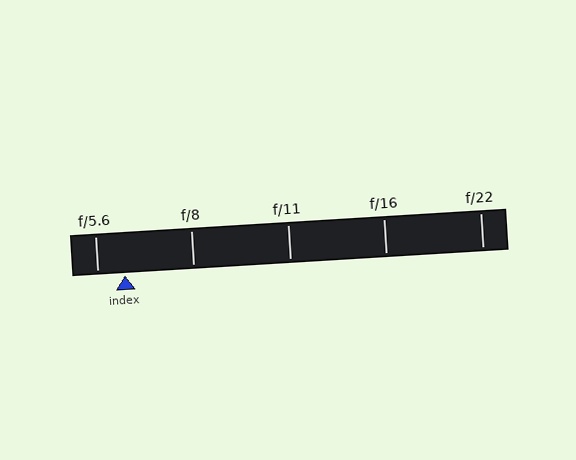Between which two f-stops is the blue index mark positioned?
The index mark is between f/5.6 and f/8.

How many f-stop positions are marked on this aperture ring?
There are 5 f-stop positions marked.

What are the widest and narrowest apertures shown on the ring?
The widest aperture shown is f/5.6 and the narrowest is f/22.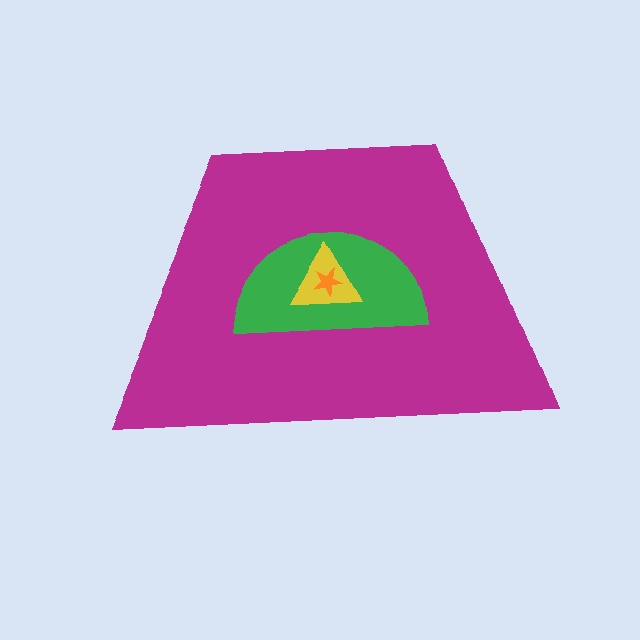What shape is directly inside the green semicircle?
The yellow triangle.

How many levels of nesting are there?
4.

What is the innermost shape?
The orange star.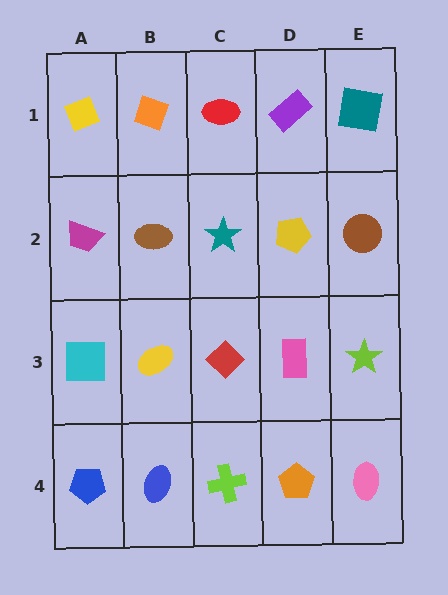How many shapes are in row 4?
5 shapes.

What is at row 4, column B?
A blue ellipse.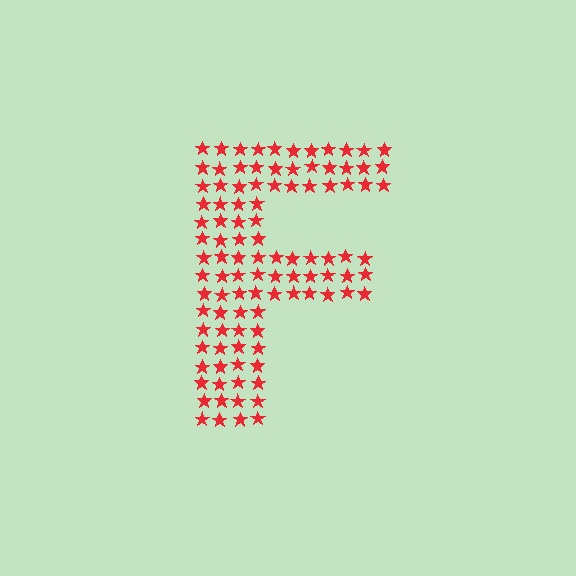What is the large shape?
The large shape is the letter F.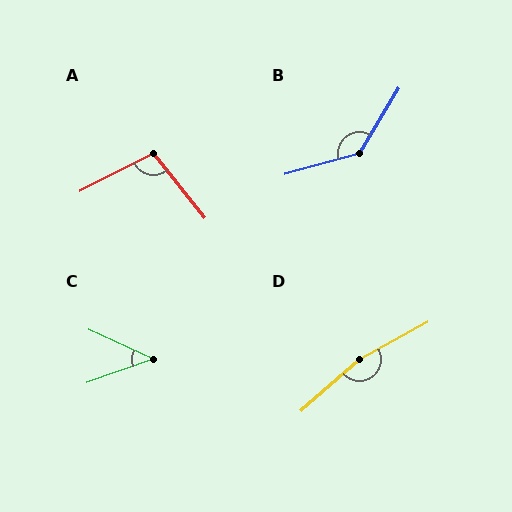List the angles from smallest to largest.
C (44°), A (102°), B (136°), D (168°).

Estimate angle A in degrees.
Approximately 102 degrees.